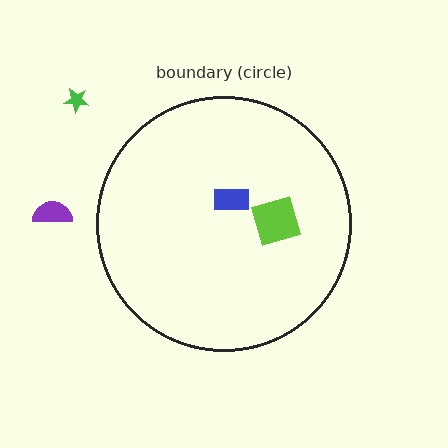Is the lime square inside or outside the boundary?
Inside.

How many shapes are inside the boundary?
2 inside, 2 outside.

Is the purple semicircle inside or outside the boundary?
Outside.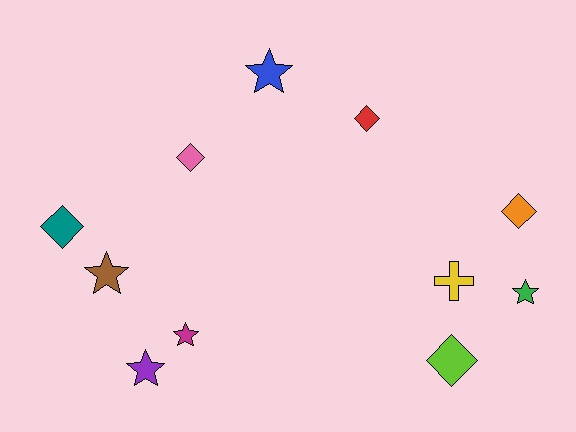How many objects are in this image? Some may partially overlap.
There are 11 objects.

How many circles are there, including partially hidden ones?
There are no circles.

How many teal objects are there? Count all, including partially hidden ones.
There is 1 teal object.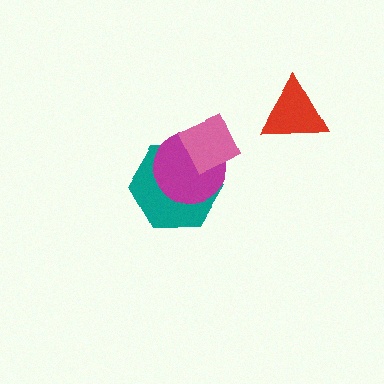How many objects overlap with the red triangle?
0 objects overlap with the red triangle.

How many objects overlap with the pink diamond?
2 objects overlap with the pink diamond.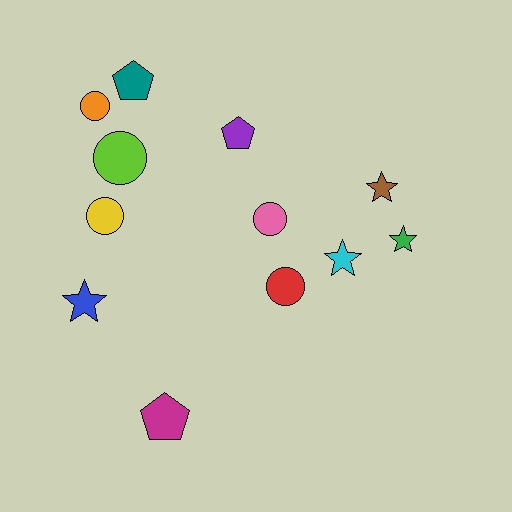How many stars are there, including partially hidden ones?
There are 4 stars.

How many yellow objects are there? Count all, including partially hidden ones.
There is 1 yellow object.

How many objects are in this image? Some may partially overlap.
There are 12 objects.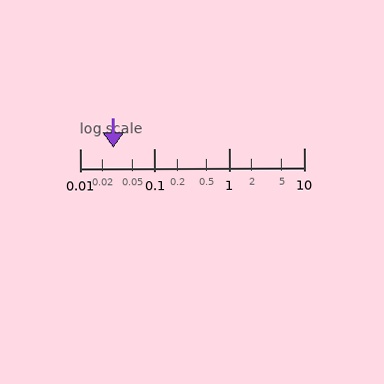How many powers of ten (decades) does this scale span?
The scale spans 3 decades, from 0.01 to 10.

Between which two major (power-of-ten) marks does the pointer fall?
The pointer is between 0.01 and 0.1.